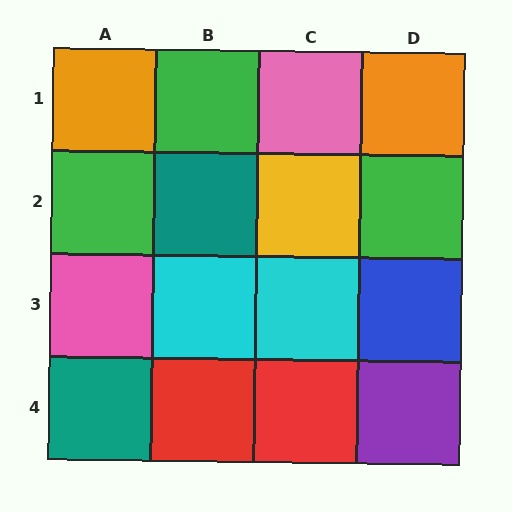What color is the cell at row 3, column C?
Cyan.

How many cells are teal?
2 cells are teal.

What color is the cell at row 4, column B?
Red.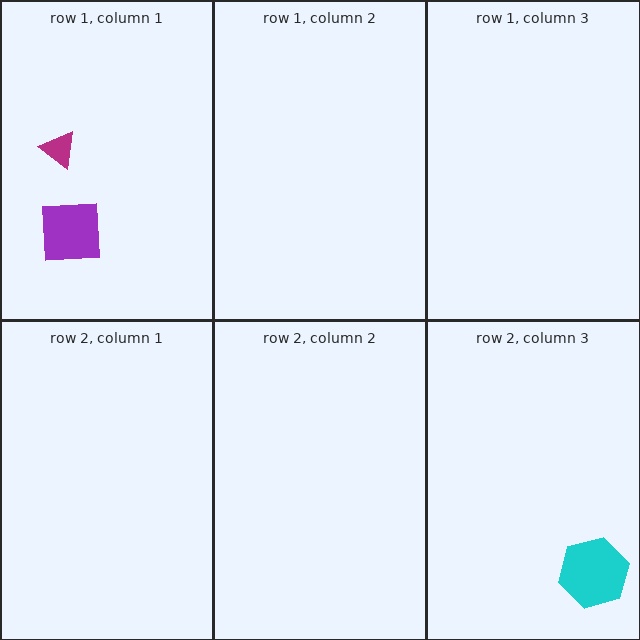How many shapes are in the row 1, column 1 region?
2.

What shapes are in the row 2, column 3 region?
The cyan hexagon.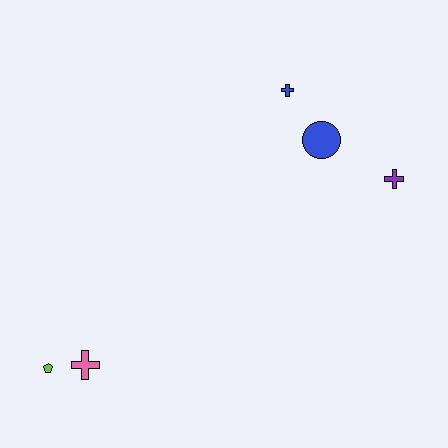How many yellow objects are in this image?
There are no yellow objects.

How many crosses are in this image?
There are 3 crosses.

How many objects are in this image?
There are 5 objects.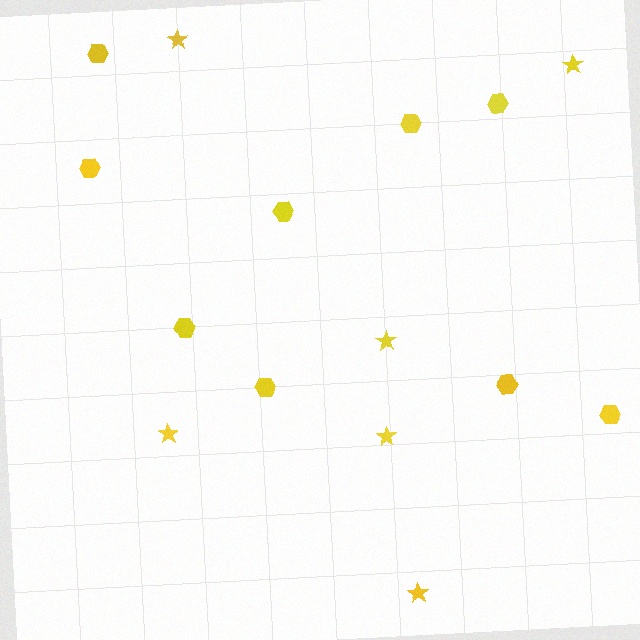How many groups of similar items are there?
There are 2 groups: one group of stars (6) and one group of hexagons (9).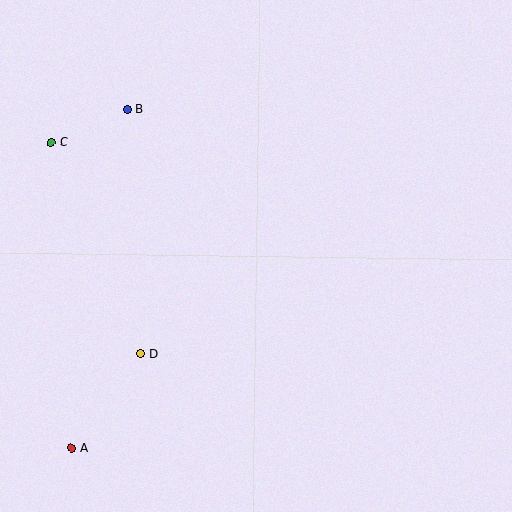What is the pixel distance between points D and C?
The distance between D and C is 229 pixels.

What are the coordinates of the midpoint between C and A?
The midpoint between C and A is at (62, 295).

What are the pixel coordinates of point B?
Point B is at (127, 109).